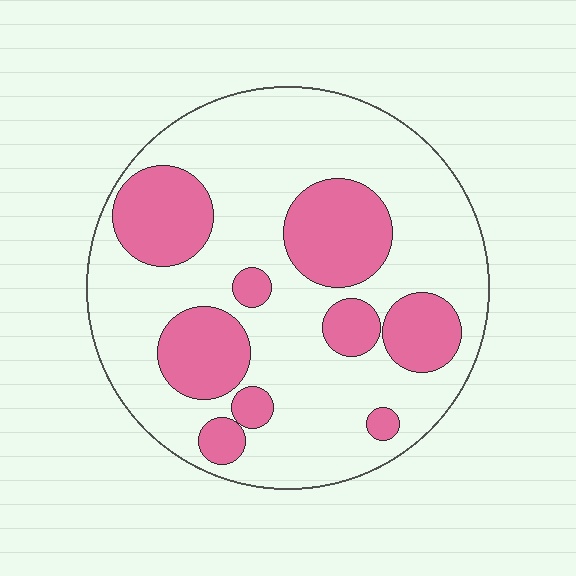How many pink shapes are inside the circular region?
9.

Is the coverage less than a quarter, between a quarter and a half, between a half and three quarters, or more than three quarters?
Between a quarter and a half.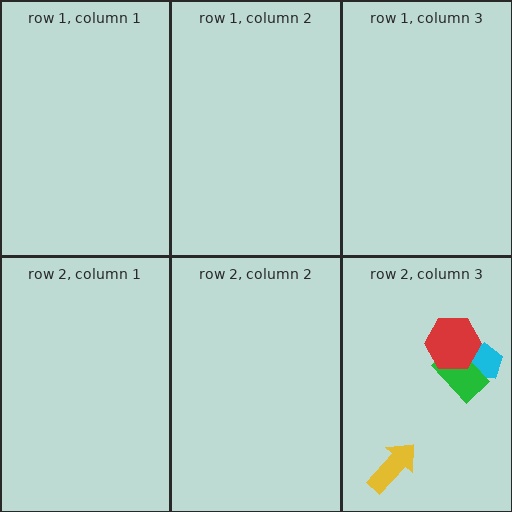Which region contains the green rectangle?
The row 2, column 3 region.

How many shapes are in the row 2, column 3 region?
4.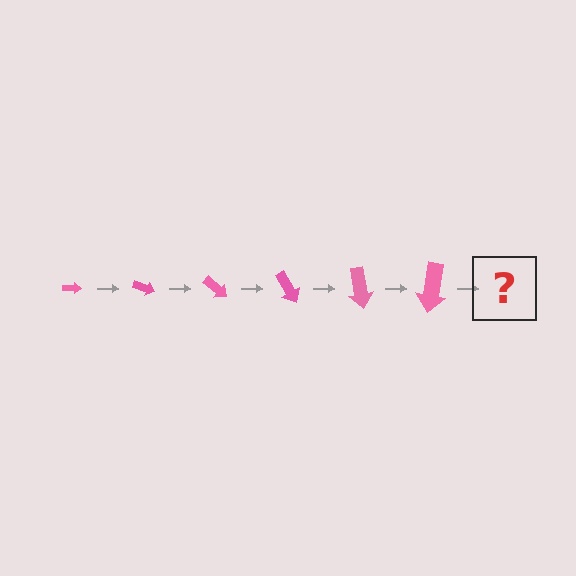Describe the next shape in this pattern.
It should be an arrow, larger than the previous one and rotated 120 degrees from the start.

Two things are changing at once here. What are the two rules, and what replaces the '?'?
The two rules are that the arrow grows larger each step and it rotates 20 degrees each step. The '?' should be an arrow, larger than the previous one and rotated 120 degrees from the start.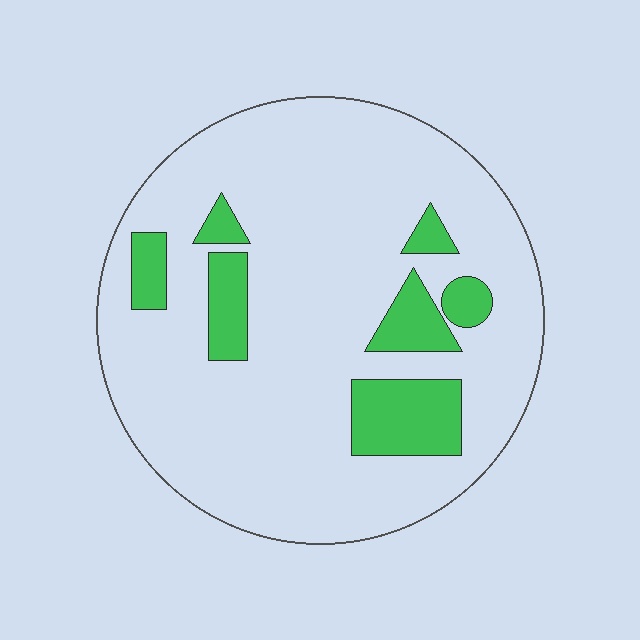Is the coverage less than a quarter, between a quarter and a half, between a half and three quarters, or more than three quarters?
Less than a quarter.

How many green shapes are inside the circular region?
7.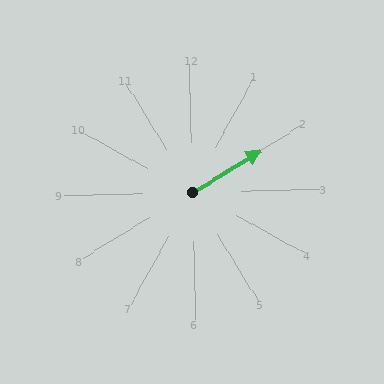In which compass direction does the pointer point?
Northeast.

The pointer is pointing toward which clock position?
Roughly 2 o'clock.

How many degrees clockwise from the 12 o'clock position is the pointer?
Approximately 61 degrees.